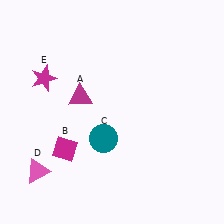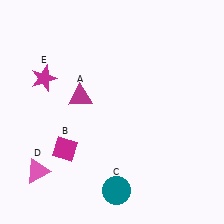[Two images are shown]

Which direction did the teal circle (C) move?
The teal circle (C) moved down.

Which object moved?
The teal circle (C) moved down.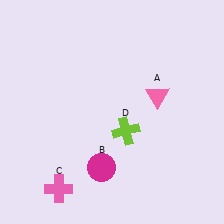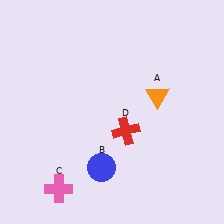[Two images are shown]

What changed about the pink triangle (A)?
In Image 1, A is pink. In Image 2, it changed to orange.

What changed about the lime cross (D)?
In Image 1, D is lime. In Image 2, it changed to red.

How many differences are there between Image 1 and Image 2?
There are 3 differences between the two images.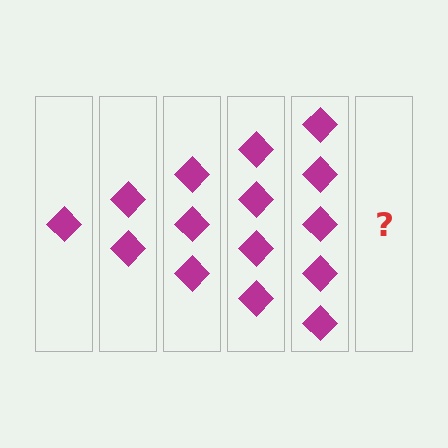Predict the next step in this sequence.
The next step is 6 diamonds.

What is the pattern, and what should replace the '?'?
The pattern is that each step adds one more diamond. The '?' should be 6 diamonds.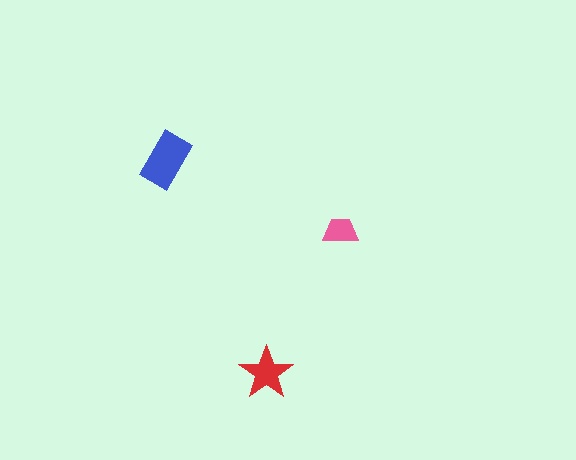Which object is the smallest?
The pink trapezoid.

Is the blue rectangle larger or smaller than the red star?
Larger.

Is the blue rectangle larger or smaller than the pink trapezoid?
Larger.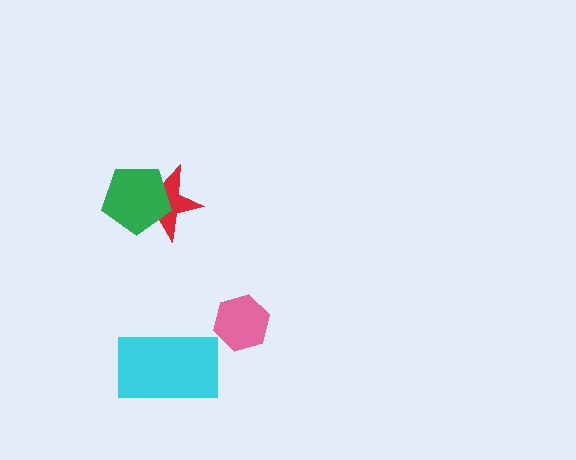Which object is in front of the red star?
The green pentagon is in front of the red star.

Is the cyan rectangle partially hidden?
No, no other shape covers it.